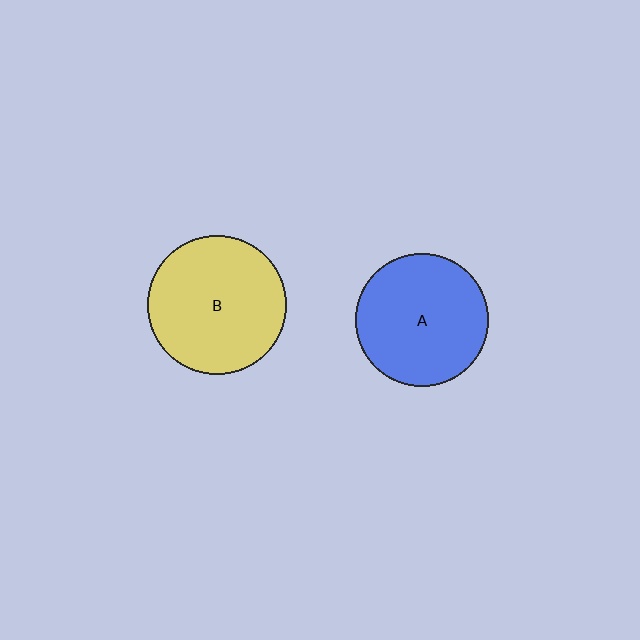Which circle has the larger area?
Circle B (yellow).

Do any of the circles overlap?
No, none of the circles overlap.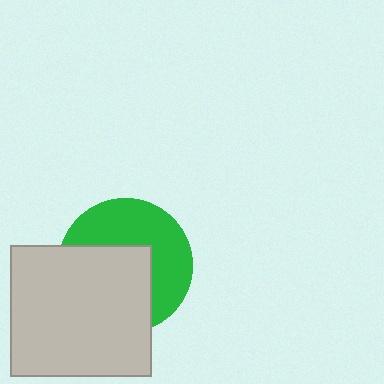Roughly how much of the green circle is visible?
About half of it is visible (roughly 50%).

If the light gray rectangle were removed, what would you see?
You would see the complete green circle.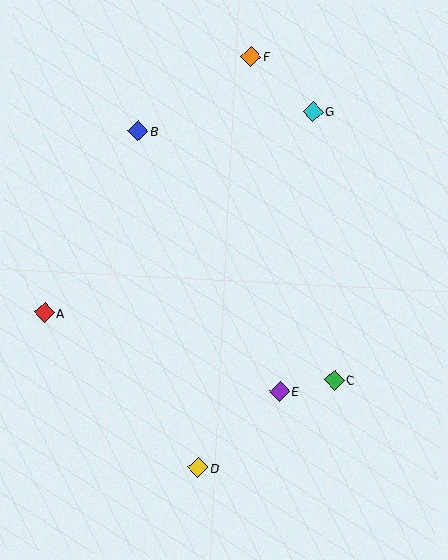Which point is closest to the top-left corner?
Point B is closest to the top-left corner.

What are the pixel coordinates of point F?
Point F is at (251, 56).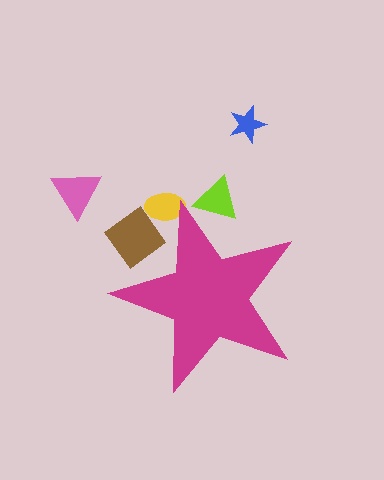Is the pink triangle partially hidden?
No, the pink triangle is fully visible.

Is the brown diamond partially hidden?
Yes, the brown diamond is partially hidden behind the magenta star.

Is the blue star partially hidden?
No, the blue star is fully visible.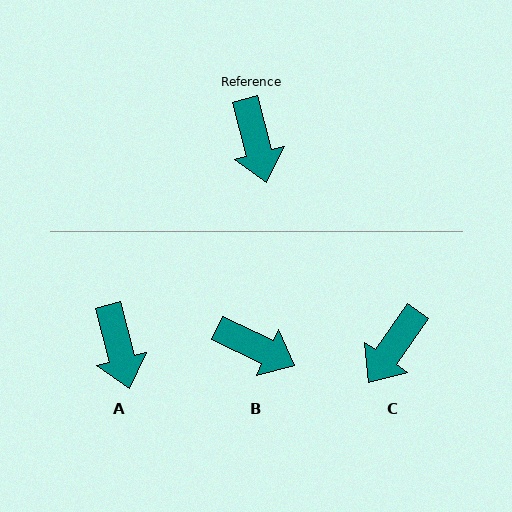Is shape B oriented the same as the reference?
No, it is off by about 50 degrees.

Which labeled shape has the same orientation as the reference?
A.